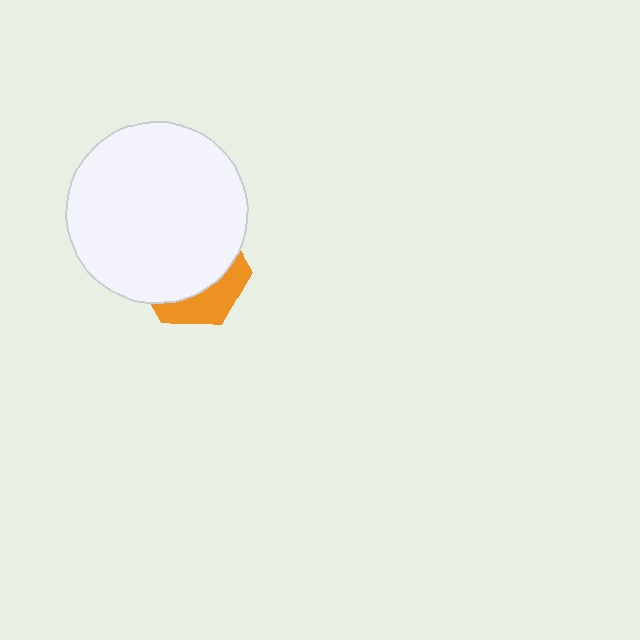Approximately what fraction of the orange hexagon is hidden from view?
Roughly 69% of the orange hexagon is hidden behind the white circle.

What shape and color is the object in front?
The object in front is a white circle.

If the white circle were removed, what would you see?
You would see the complete orange hexagon.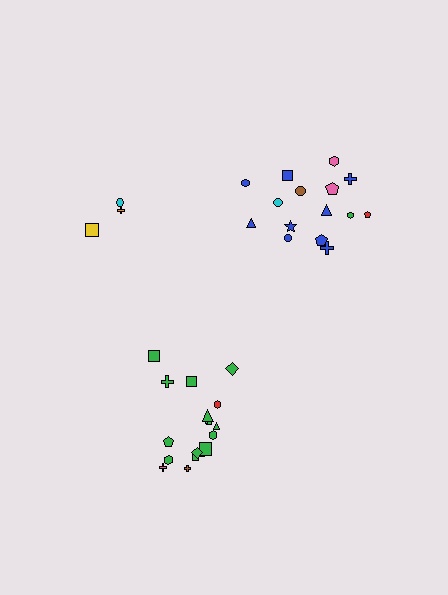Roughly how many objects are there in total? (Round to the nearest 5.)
Roughly 35 objects in total.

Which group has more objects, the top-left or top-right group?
The top-right group.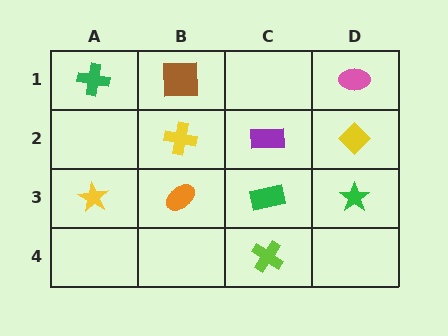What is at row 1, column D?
A pink ellipse.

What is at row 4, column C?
A lime cross.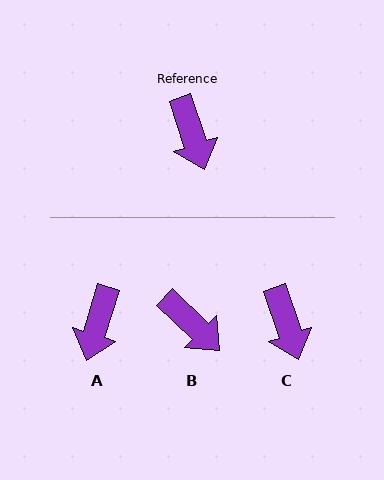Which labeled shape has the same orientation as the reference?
C.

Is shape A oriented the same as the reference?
No, it is off by about 35 degrees.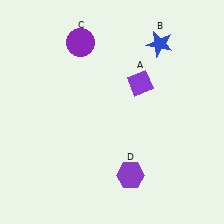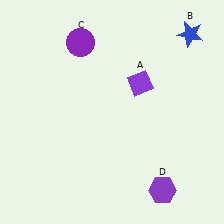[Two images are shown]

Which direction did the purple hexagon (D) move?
The purple hexagon (D) moved right.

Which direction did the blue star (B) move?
The blue star (B) moved right.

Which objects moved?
The objects that moved are: the blue star (B), the purple hexagon (D).